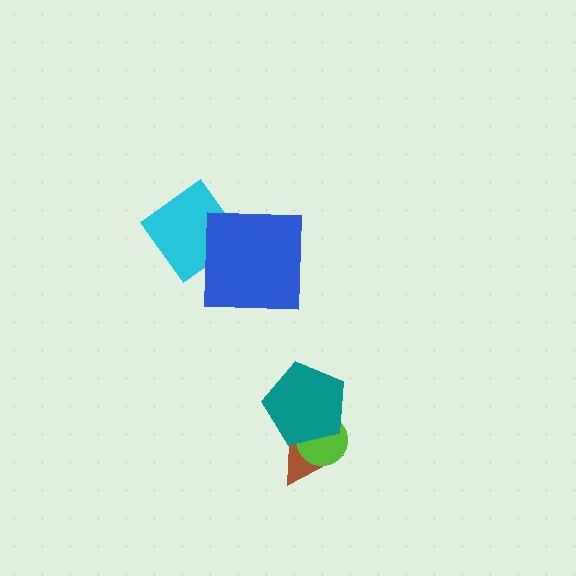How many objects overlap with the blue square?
1 object overlaps with the blue square.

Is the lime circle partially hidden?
Yes, it is partially covered by another shape.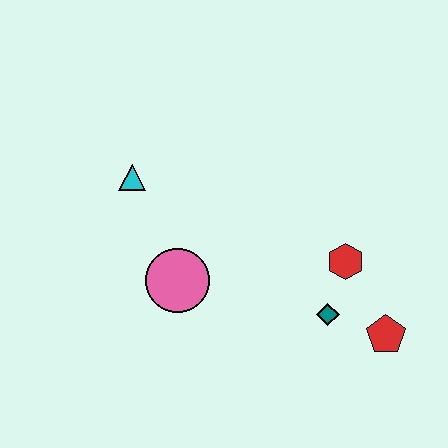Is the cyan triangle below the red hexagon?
No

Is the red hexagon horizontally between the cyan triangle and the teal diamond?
No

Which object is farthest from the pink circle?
The red pentagon is farthest from the pink circle.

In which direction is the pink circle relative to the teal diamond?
The pink circle is to the left of the teal diamond.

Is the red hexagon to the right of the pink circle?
Yes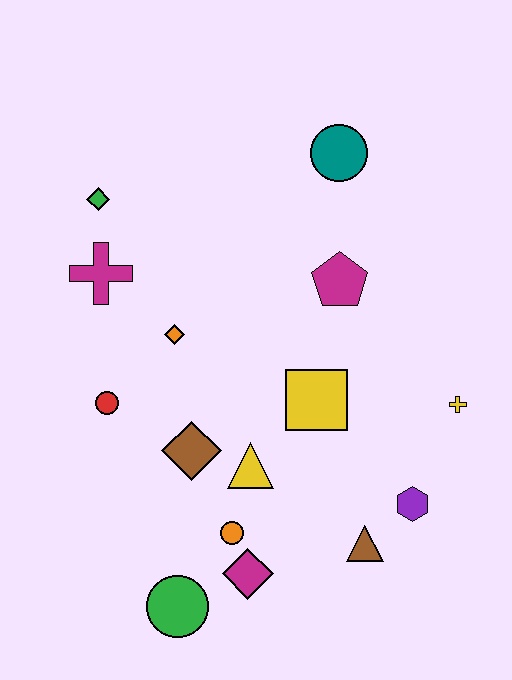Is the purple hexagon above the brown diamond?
No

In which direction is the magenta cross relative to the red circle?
The magenta cross is above the red circle.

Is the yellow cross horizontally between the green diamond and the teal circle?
No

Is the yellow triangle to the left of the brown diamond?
No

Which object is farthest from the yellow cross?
The green diamond is farthest from the yellow cross.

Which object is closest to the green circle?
The magenta diamond is closest to the green circle.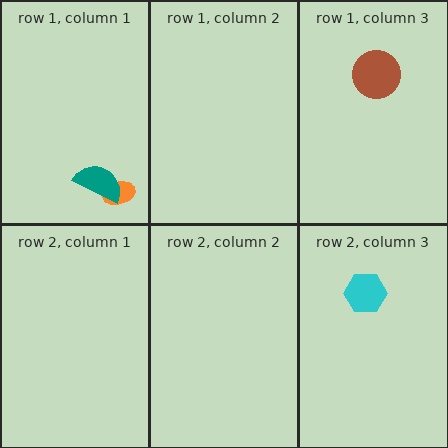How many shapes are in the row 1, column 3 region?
1.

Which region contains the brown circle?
The row 1, column 3 region.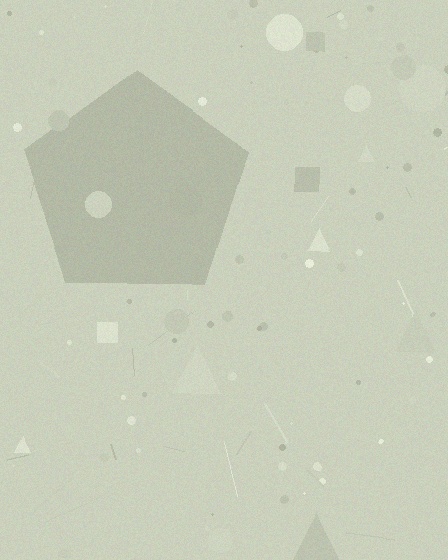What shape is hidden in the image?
A pentagon is hidden in the image.